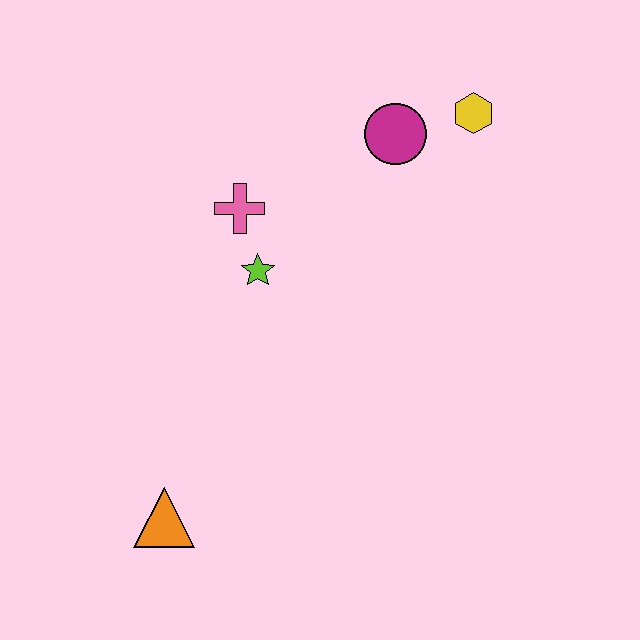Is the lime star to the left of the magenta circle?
Yes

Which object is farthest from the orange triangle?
The yellow hexagon is farthest from the orange triangle.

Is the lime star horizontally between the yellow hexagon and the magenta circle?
No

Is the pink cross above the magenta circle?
No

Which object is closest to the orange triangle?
The lime star is closest to the orange triangle.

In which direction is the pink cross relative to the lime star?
The pink cross is above the lime star.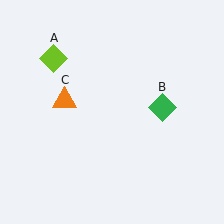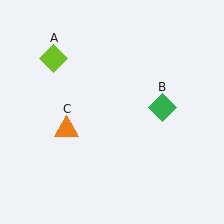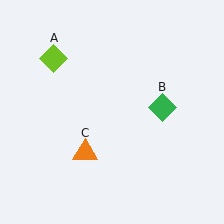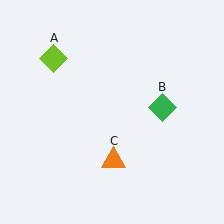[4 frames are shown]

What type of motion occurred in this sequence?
The orange triangle (object C) rotated counterclockwise around the center of the scene.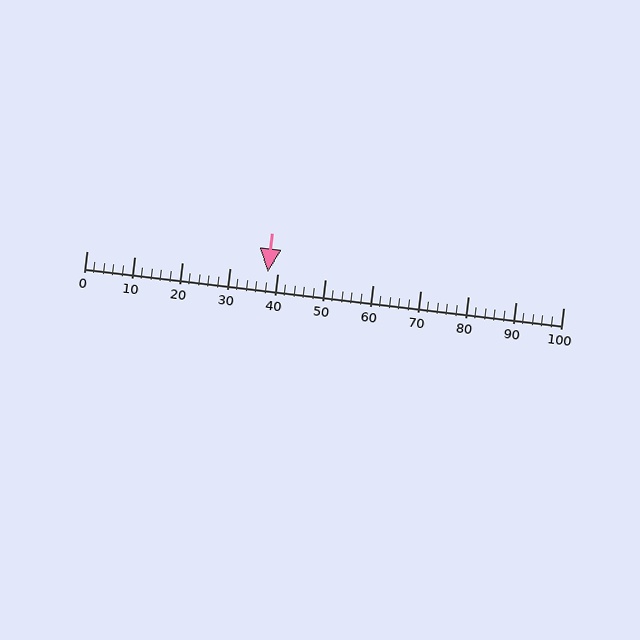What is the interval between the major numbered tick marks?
The major tick marks are spaced 10 units apart.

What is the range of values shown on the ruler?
The ruler shows values from 0 to 100.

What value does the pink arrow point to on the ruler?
The pink arrow points to approximately 38.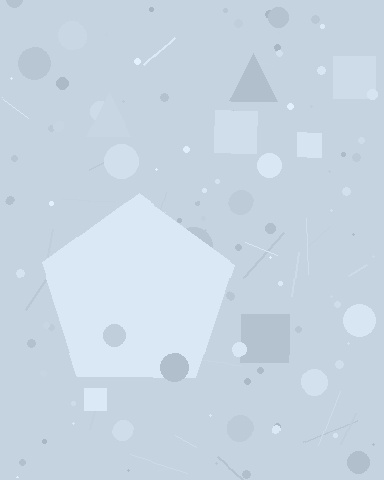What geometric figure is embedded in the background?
A pentagon is embedded in the background.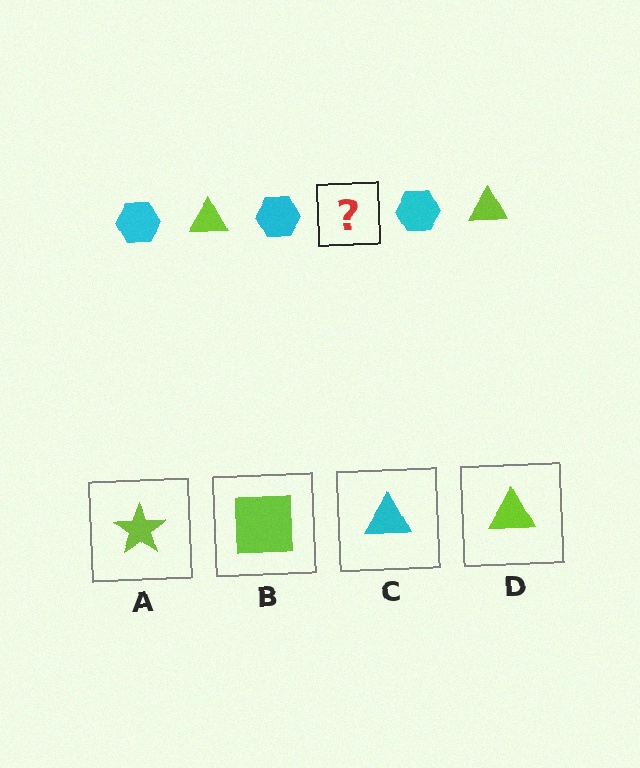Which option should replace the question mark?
Option D.